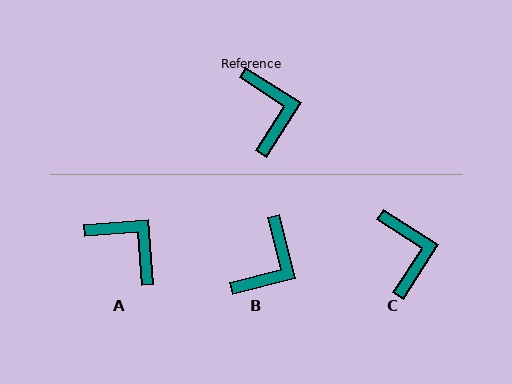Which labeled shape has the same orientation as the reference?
C.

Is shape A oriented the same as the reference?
No, it is off by about 36 degrees.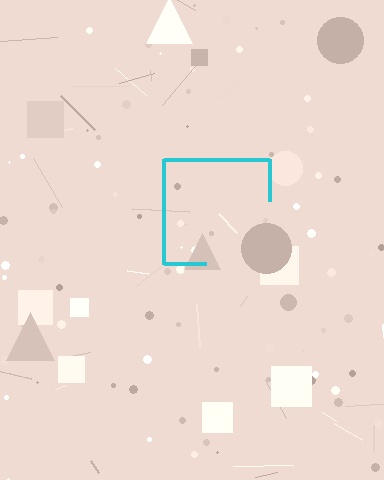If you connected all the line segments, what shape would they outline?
They would outline a square.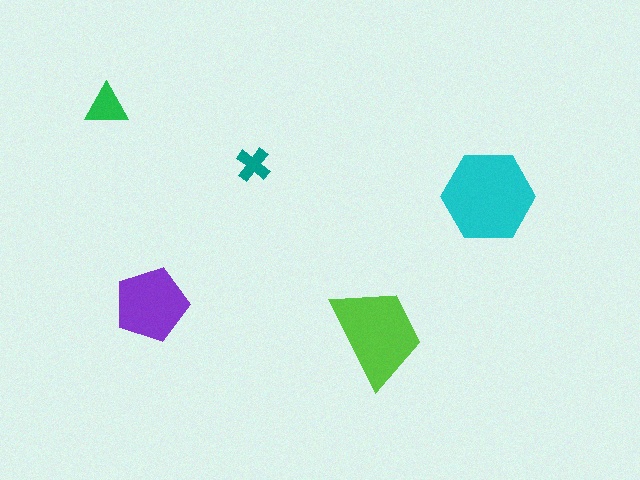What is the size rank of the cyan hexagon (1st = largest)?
1st.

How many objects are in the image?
There are 5 objects in the image.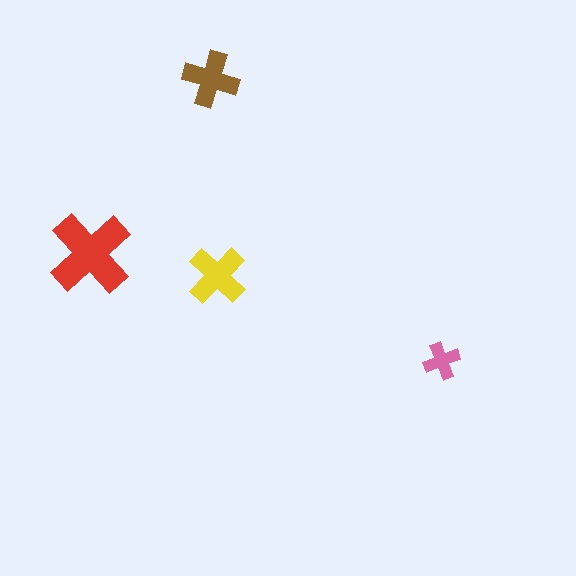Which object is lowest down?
The pink cross is bottommost.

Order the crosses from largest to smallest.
the red one, the yellow one, the brown one, the pink one.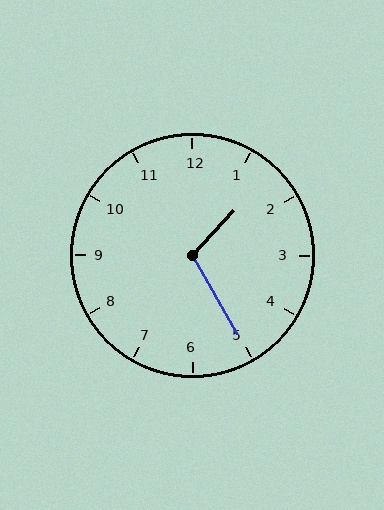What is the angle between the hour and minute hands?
Approximately 108 degrees.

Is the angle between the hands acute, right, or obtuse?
It is obtuse.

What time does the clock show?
1:25.